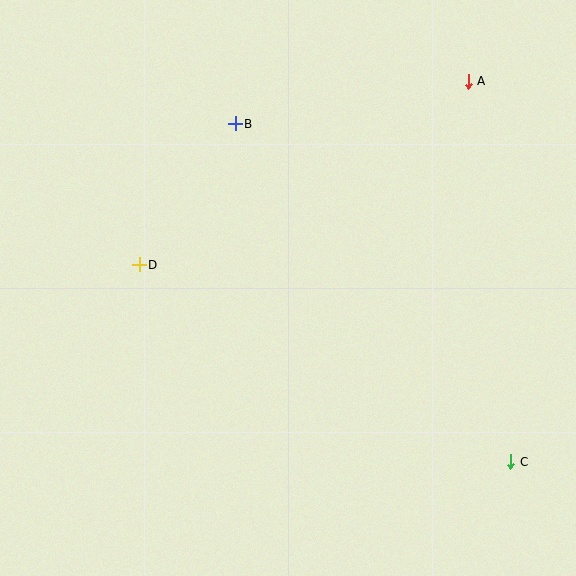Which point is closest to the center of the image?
Point D at (139, 265) is closest to the center.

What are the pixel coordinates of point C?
Point C is at (511, 462).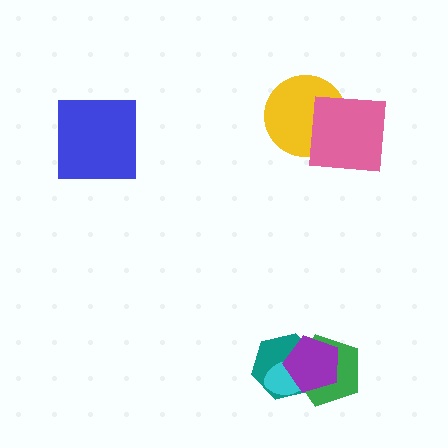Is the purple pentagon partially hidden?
No, no other shape covers it.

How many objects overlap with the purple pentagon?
3 objects overlap with the purple pentagon.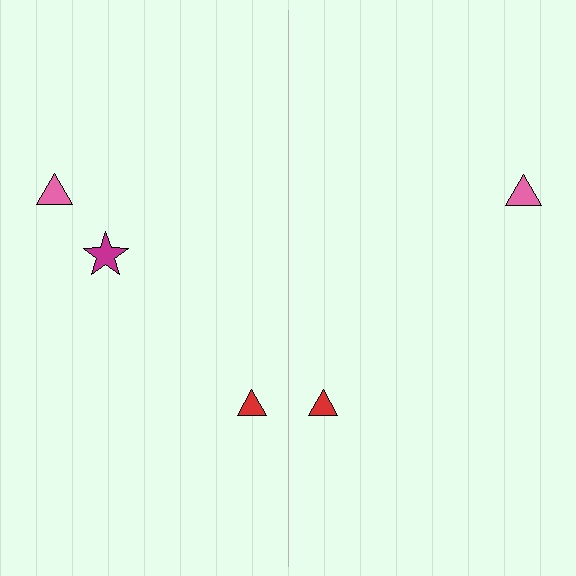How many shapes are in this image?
There are 5 shapes in this image.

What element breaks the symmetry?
A magenta star is missing from the right side.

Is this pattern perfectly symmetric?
No, the pattern is not perfectly symmetric. A magenta star is missing from the right side.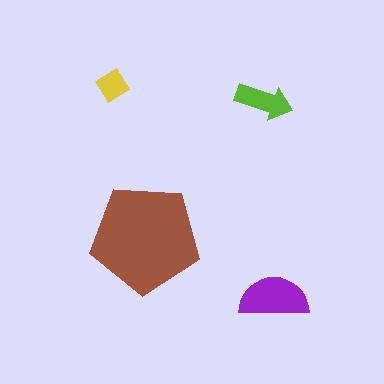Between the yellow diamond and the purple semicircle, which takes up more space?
The purple semicircle.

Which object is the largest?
The brown pentagon.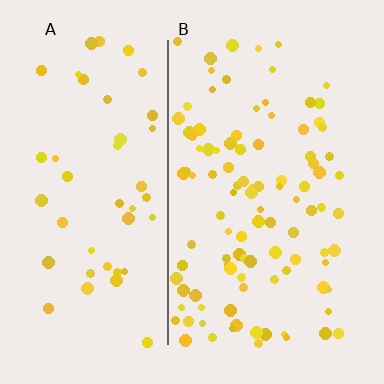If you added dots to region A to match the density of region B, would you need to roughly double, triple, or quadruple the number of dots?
Approximately double.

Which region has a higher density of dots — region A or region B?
B (the right).